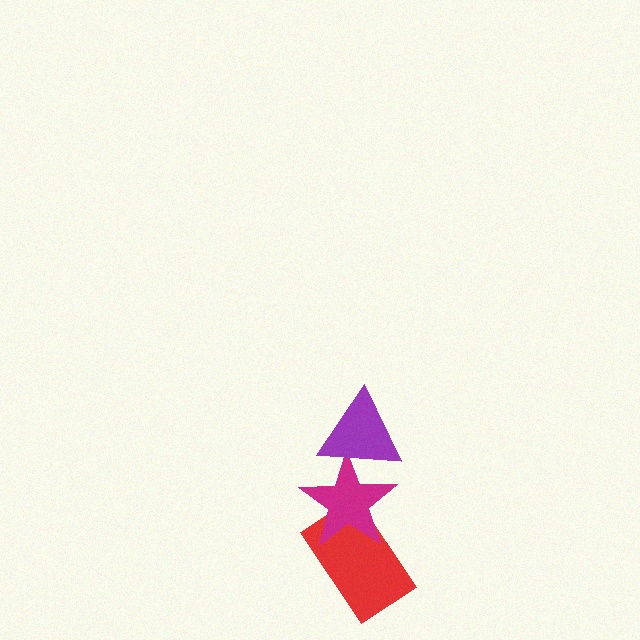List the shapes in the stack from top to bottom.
From top to bottom: the purple triangle, the magenta star, the red rectangle.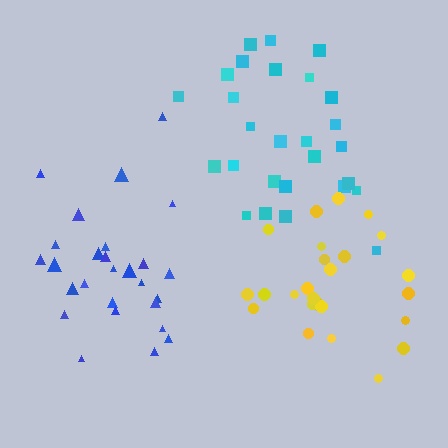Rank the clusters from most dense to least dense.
yellow, blue, cyan.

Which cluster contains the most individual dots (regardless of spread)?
Cyan (28).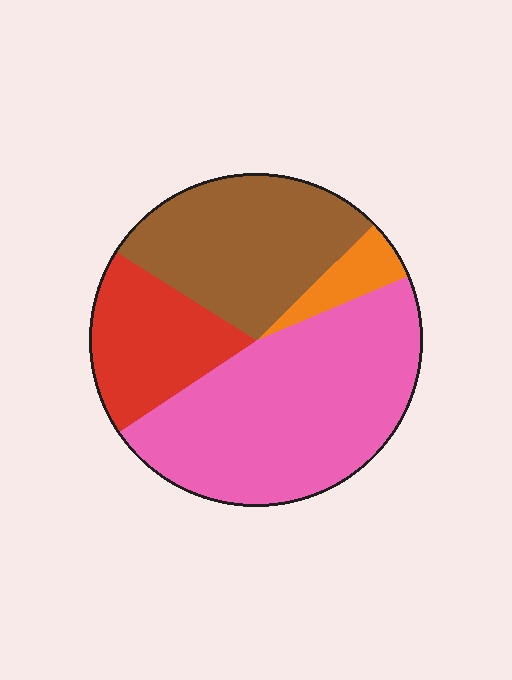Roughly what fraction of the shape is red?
Red takes up about one fifth (1/5) of the shape.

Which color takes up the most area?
Pink, at roughly 45%.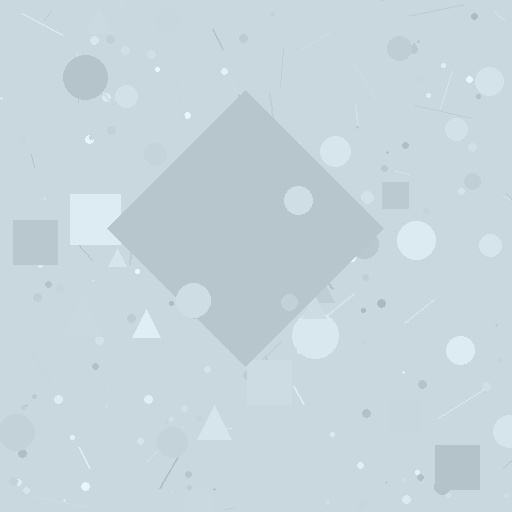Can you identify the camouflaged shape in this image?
The camouflaged shape is a diamond.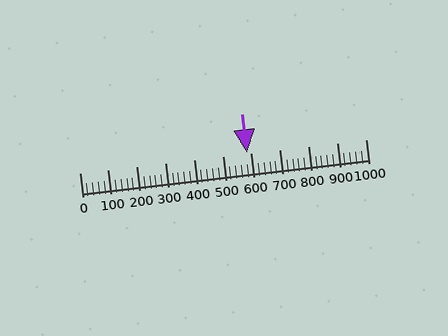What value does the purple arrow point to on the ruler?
The purple arrow points to approximately 585.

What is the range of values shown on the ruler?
The ruler shows values from 0 to 1000.